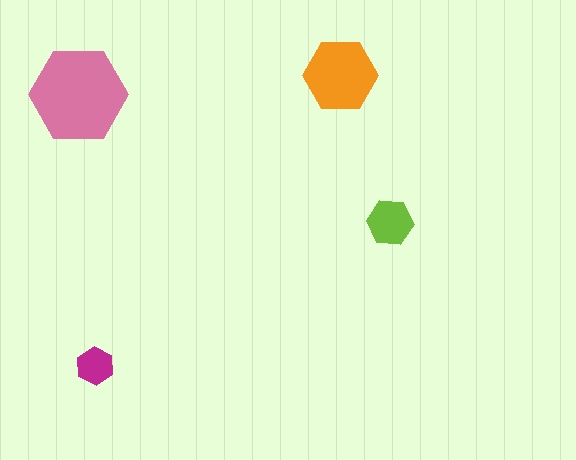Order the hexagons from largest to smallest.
the pink one, the orange one, the lime one, the magenta one.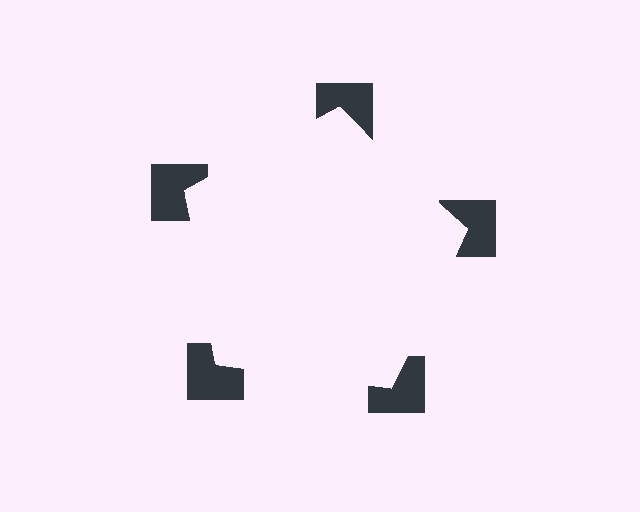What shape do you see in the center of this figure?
An illusory pentagon — its edges are inferred from the aligned wedge cuts in the notched squares, not physically drawn.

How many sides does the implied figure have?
5 sides.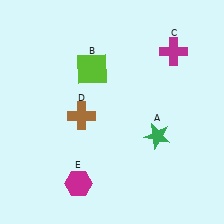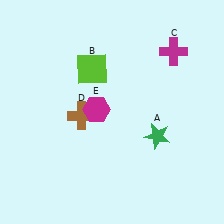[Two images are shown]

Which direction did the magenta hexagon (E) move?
The magenta hexagon (E) moved up.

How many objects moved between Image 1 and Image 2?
1 object moved between the two images.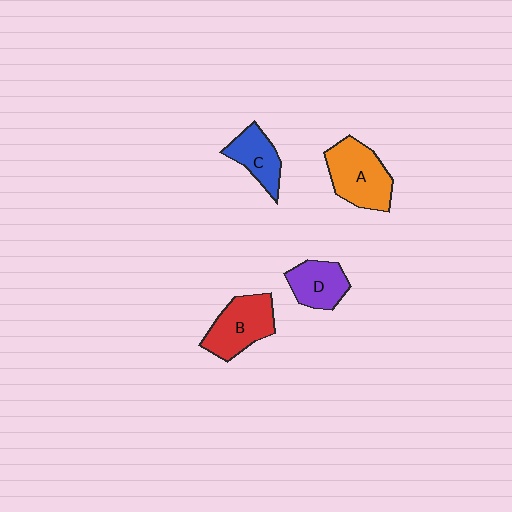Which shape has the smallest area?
Shape C (blue).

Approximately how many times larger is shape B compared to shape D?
Approximately 1.3 times.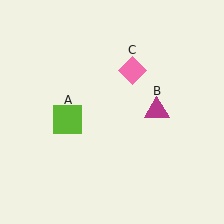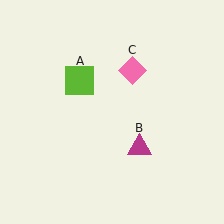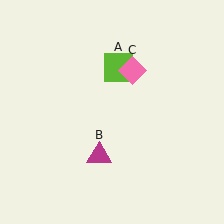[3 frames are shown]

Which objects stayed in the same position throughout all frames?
Pink diamond (object C) remained stationary.